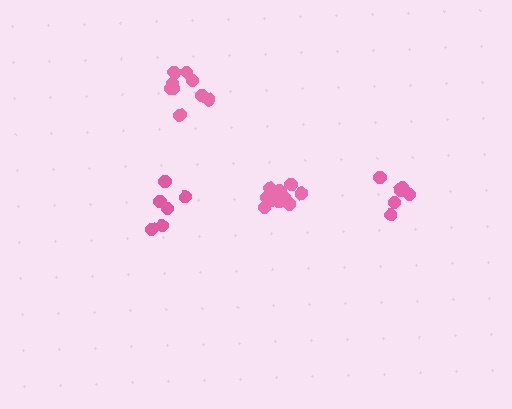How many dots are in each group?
Group 1: 9 dots, Group 2: 6 dots, Group 3: 11 dots, Group 4: 6 dots (32 total).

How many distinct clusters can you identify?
There are 4 distinct clusters.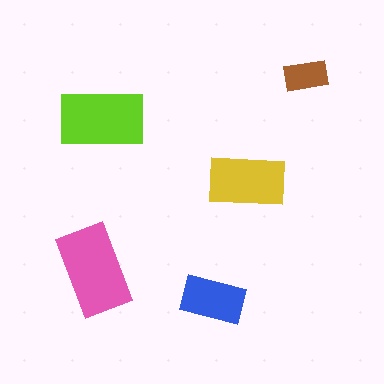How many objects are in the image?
There are 5 objects in the image.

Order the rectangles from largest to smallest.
the pink one, the lime one, the yellow one, the blue one, the brown one.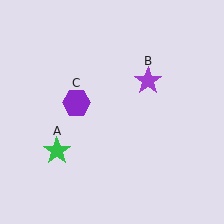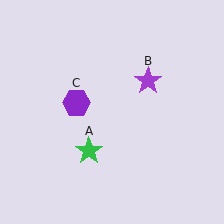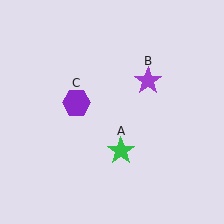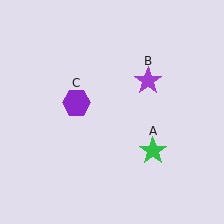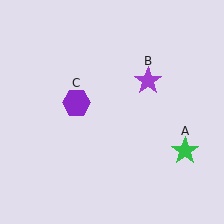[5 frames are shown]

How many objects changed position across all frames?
1 object changed position: green star (object A).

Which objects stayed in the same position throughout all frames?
Purple star (object B) and purple hexagon (object C) remained stationary.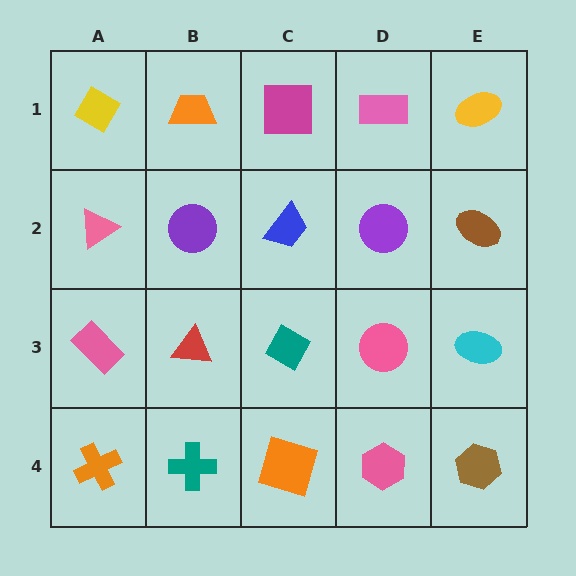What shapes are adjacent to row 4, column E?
A cyan ellipse (row 3, column E), a pink hexagon (row 4, column D).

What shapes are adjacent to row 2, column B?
An orange trapezoid (row 1, column B), a red triangle (row 3, column B), a pink triangle (row 2, column A), a blue trapezoid (row 2, column C).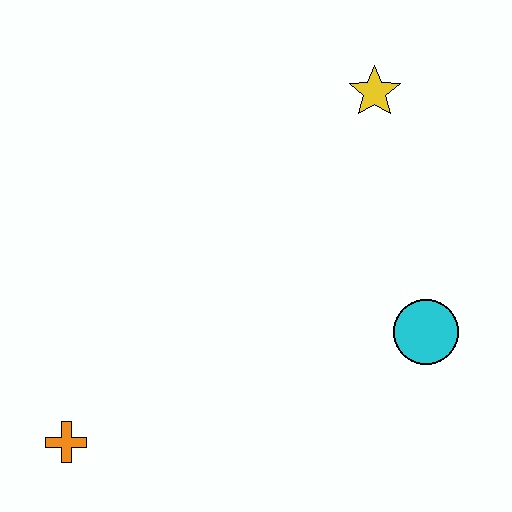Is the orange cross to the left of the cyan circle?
Yes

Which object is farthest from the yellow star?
The orange cross is farthest from the yellow star.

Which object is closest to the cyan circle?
The yellow star is closest to the cyan circle.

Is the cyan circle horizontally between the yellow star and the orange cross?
No